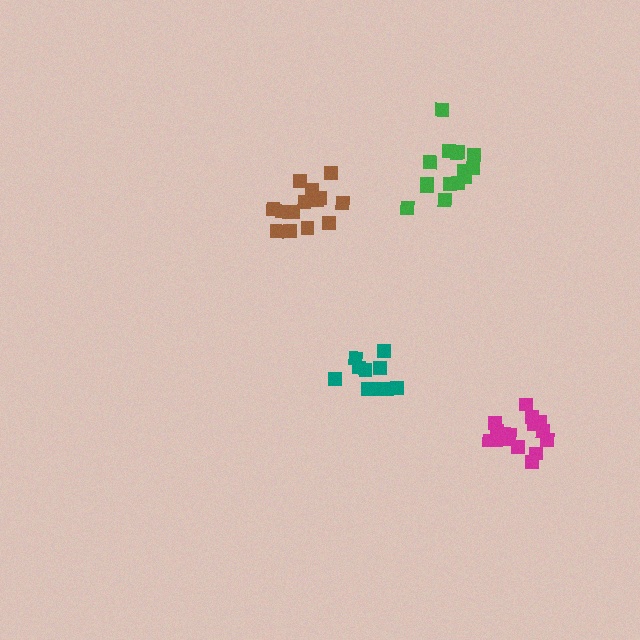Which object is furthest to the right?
The magenta cluster is rightmost.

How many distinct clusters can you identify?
There are 4 distinct clusters.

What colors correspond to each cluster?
The clusters are colored: magenta, green, teal, brown.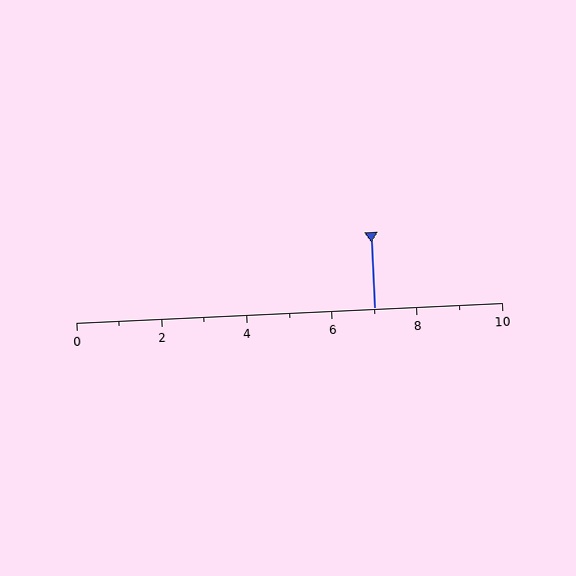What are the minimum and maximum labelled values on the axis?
The axis runs from 0 to 10.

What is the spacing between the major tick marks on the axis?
The major ticks are spaced 2 apart.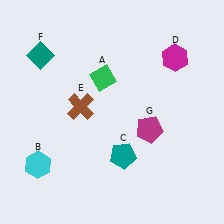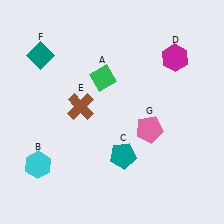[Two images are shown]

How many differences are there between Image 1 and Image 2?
There is 1 difference between the two images.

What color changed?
The pentagon (G) changed from magenta in Image 1 to pink in Image 2.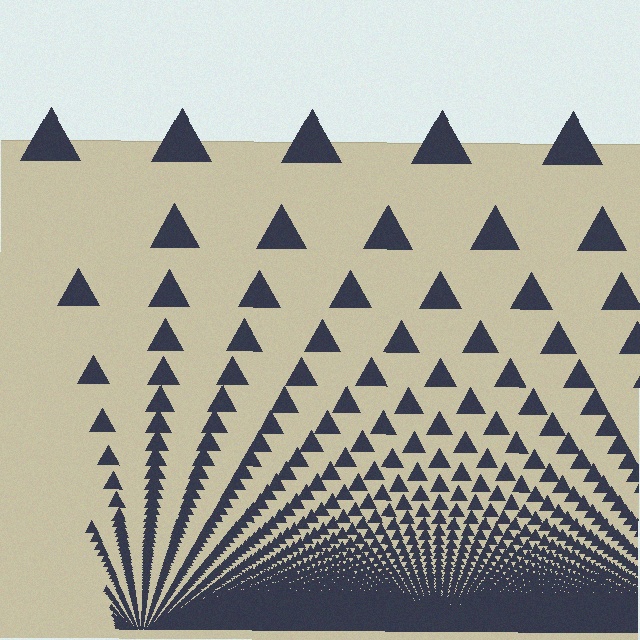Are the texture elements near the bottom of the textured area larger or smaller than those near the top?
Smaller. The gradient is inverted — elements near the bottom are smaller and denser.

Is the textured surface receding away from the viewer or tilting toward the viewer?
The surface appears to tilt toward the viewer. Texture elements get larger and sparser toward the top.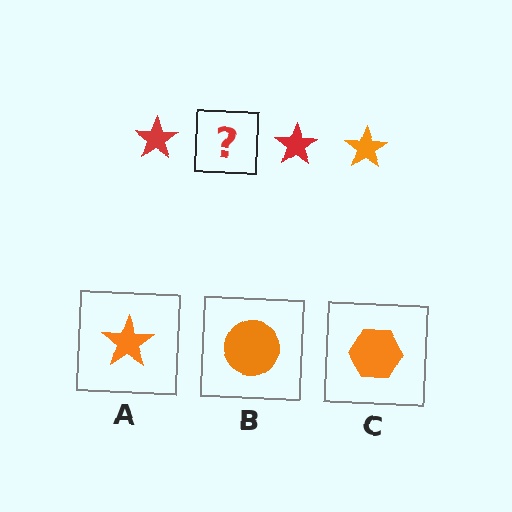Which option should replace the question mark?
Option A.